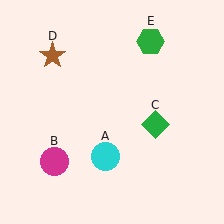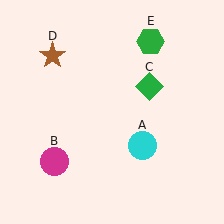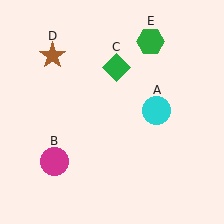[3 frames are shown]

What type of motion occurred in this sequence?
The cyan circle (object A), green diamond (object C) rotated counterclockwise around the center of the scene.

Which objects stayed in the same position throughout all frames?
Magenta circle (object B) and brown star (object D) and green hexagon (object E) remained stationary.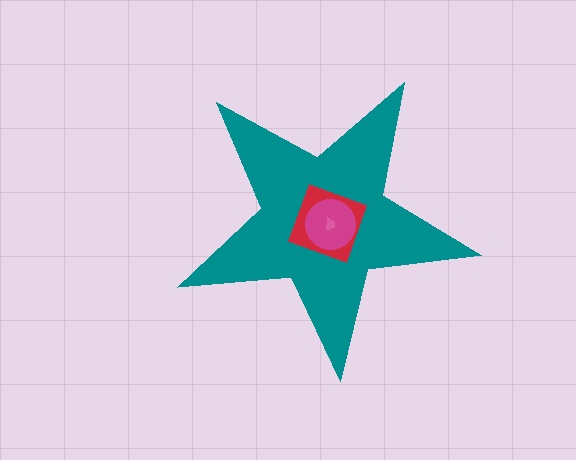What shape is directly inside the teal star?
The red diamond.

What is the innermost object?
The pink trapezoid.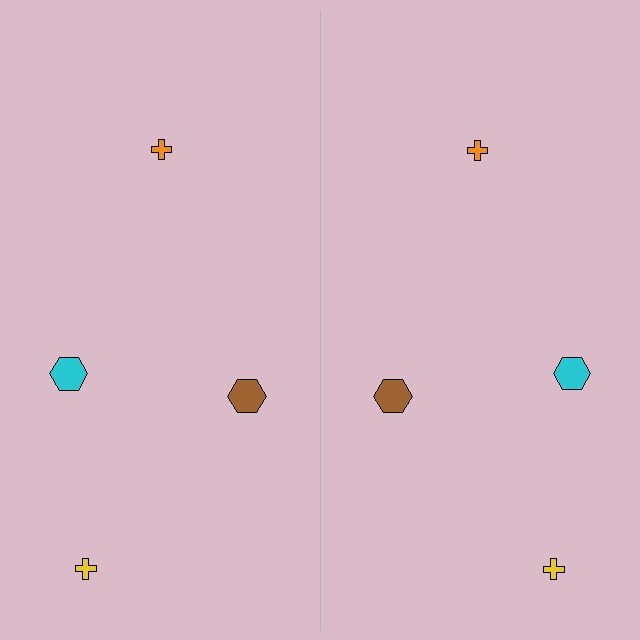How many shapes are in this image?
There are 8 shapes in this image.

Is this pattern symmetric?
Yes, this pattern has bilateral (reflection) symmetry.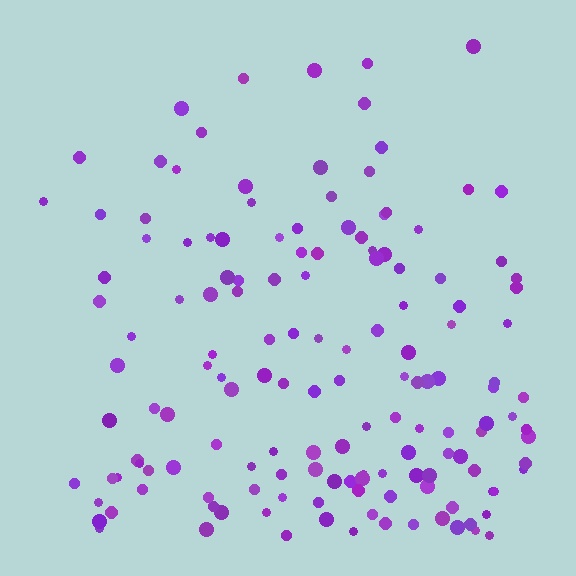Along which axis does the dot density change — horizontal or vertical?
Vertical.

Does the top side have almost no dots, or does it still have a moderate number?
Still a moderate number, just noticeably fewer than the bottom.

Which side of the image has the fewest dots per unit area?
The top.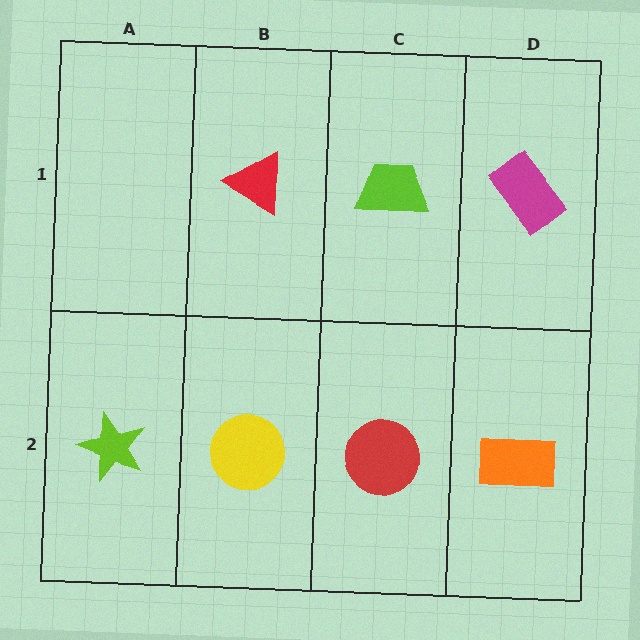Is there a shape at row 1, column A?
No, that cell is empty.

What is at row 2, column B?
A yellow circle.